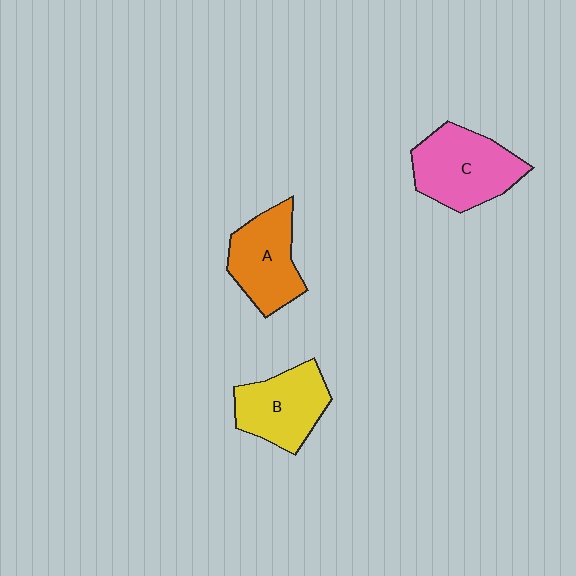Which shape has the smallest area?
Shape B (yellow).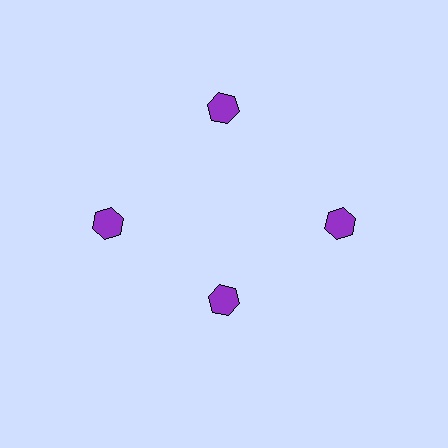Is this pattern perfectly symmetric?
No. The 4 purple hexagons are arranged in a ring, but one element near the 6 o'clock position is pulled inward toward the center, breaking the 4-fold rotational symmetry.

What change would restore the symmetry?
The symmetry would be restored by moving it outward, back onto the ring so that all 4 hexagons sit at equal angles and equal distance from the center.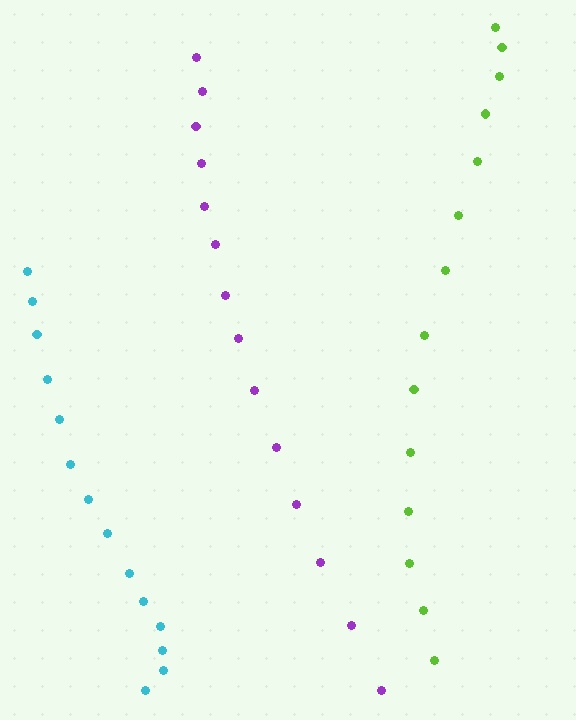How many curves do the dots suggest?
There are 3 distinct paths.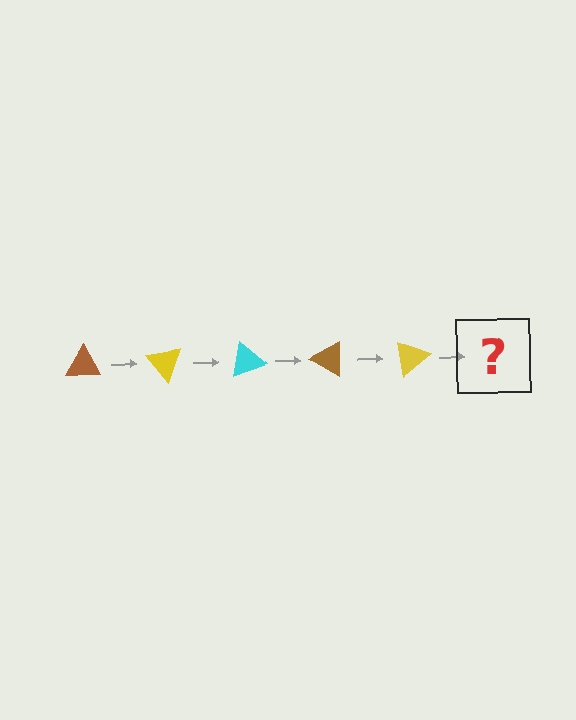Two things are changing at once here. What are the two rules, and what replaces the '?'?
The two rules are that it rotates 50 degrees each step and the color cycles through brown, yellow, and cyan. The '?' should be a cyan triangle, rotated 250 degrees from the start.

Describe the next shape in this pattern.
It should be a cyan triangle, rotated 250 degrees from the start.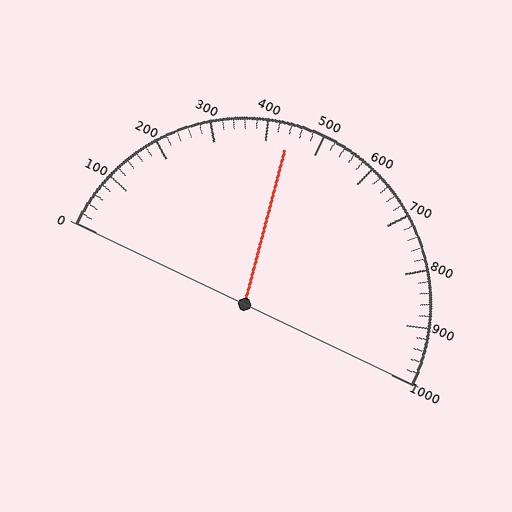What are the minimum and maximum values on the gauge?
The gauge ranges from 0 to 1000.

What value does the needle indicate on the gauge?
The needle indicates approximately 440.